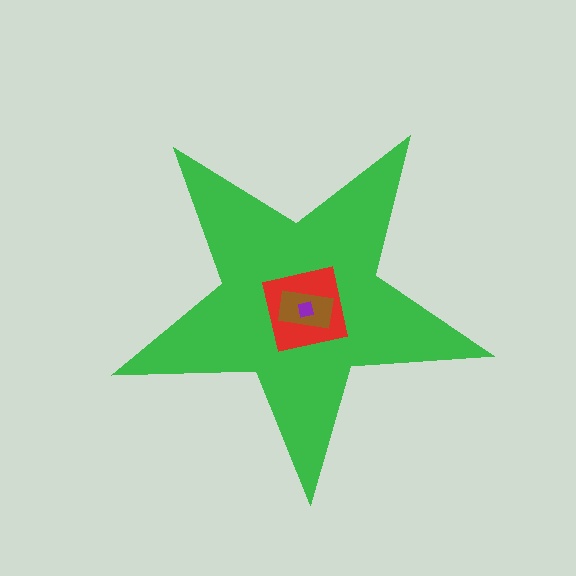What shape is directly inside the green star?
The red square.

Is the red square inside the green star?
Yes.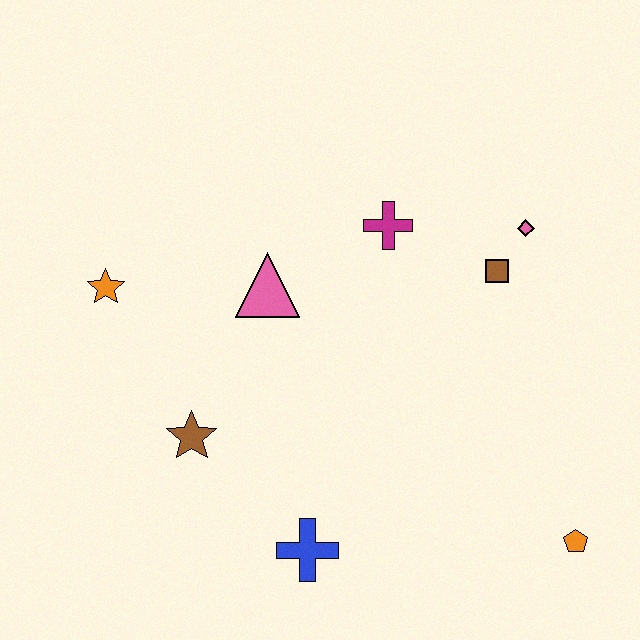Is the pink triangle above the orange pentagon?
Yes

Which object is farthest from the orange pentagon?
The orange star is farthest from the orange pentagon.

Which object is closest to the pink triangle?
The magenta cross is closest to the pink triangle.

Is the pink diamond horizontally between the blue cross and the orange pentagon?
Yes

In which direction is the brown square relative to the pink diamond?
The brown square is below the pink diamond.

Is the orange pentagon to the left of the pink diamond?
No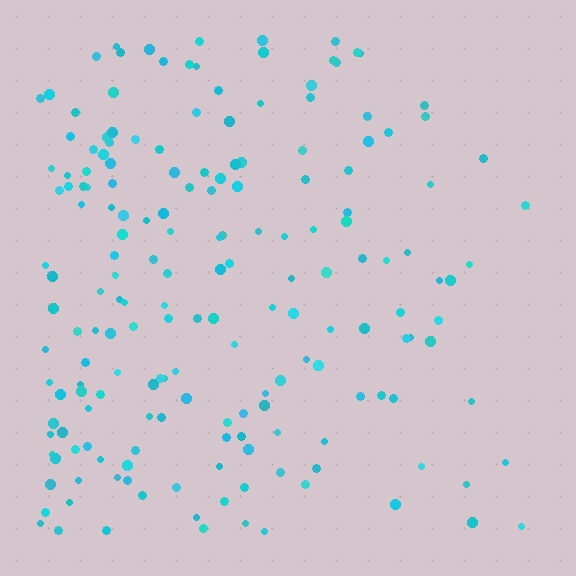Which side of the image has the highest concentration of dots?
The left.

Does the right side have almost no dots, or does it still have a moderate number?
Still a moderate number, just noticeably fewer than the left.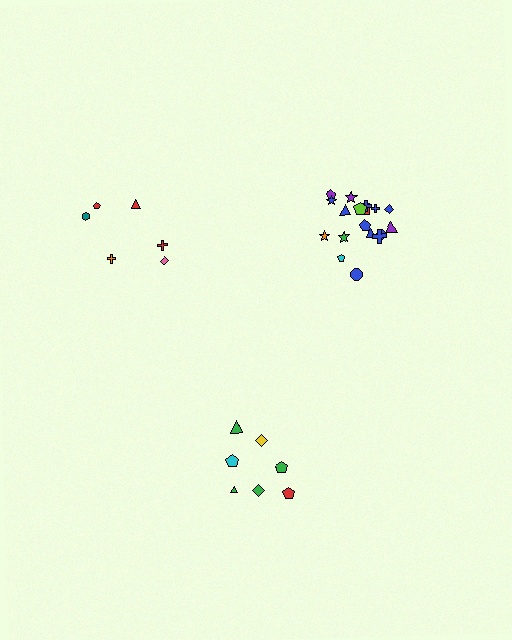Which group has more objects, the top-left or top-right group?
The top-right group.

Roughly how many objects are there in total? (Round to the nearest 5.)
Roughly 30 objects in total.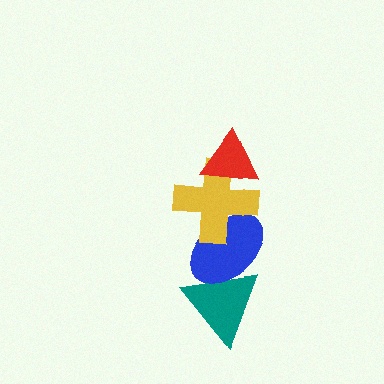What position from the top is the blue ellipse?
The blue ellipse is 3rd from the top.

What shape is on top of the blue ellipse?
The yellow cross is on top of the blue ellipse.